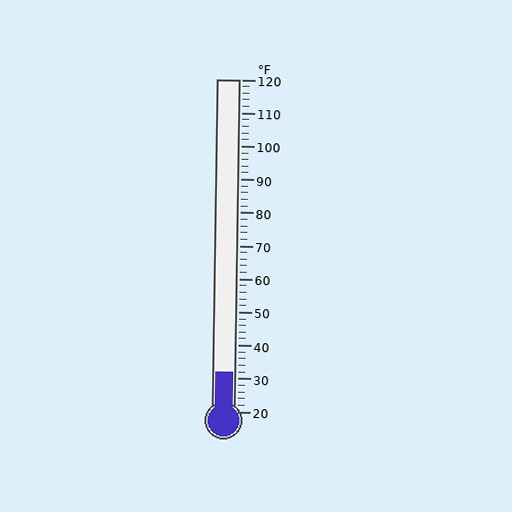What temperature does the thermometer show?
The thermometer shows approximately 32°F.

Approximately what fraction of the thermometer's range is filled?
The thermometer is filled to approximately 10% of its range.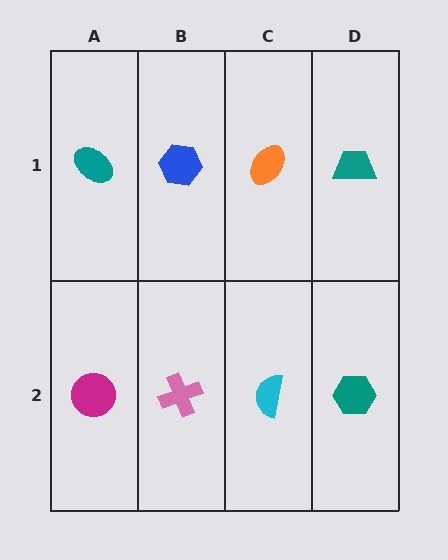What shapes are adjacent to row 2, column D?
A teal trapezoid (row 1, column D), a cyan semicircle (row 2, column C).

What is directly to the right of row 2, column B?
A cyan semicircle.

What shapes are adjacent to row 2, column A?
A teal ellipse (row 1, column A), a pink cross (row 2, column B).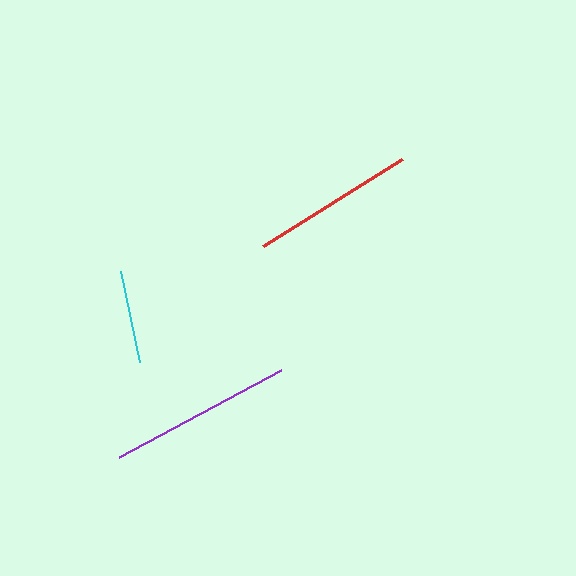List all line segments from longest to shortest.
From longest to shortest: purple, red, cyan.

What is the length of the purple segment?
The purple segment is approximately 183 pixels long.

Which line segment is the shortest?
The cyan line is the shortest at approximately 94 pixels.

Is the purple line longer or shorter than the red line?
The purple line is longer than the red line.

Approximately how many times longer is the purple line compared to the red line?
The purple line is approximately 1.1 times the length of the red line.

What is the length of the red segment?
The red segment is approximately 165 pixels long.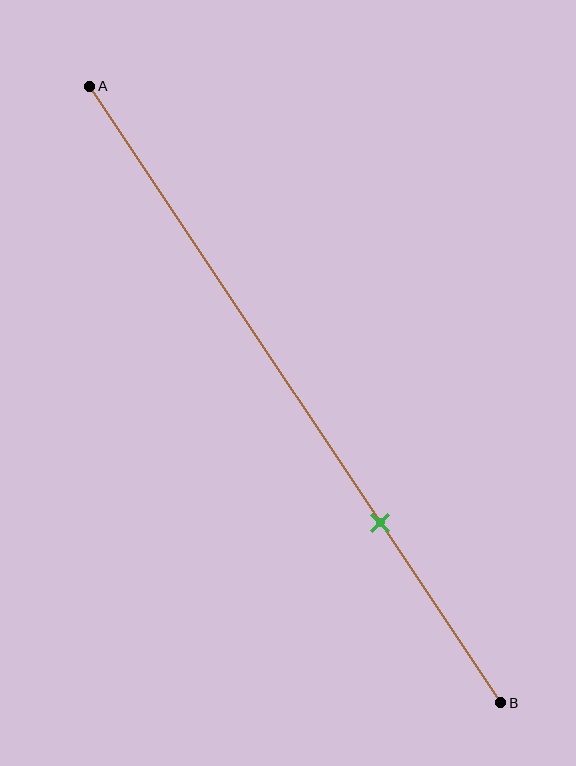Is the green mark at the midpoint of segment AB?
No, the mark is at about 70% from A, not at the 50% midpoint.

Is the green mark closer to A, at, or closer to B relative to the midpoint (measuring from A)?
The green mark is closer to point B than the midpoint of segment AB.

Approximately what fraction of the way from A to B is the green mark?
The green mark is approximately 70% of the way from A to B.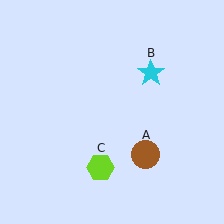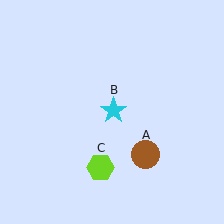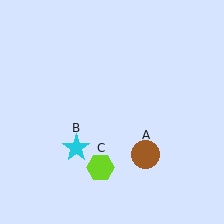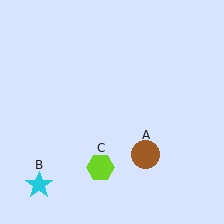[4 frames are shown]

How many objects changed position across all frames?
1 object changed position: cyan star (object B).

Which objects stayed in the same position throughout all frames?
Brown circle (object A) and lime hexagon (object C) remained stationary.